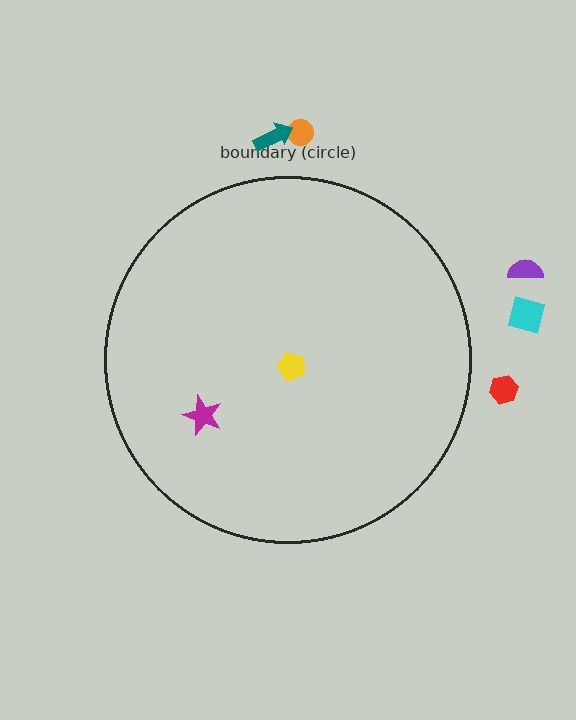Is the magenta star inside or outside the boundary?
Inside.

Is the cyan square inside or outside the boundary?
Outside.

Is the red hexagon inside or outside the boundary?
Outside.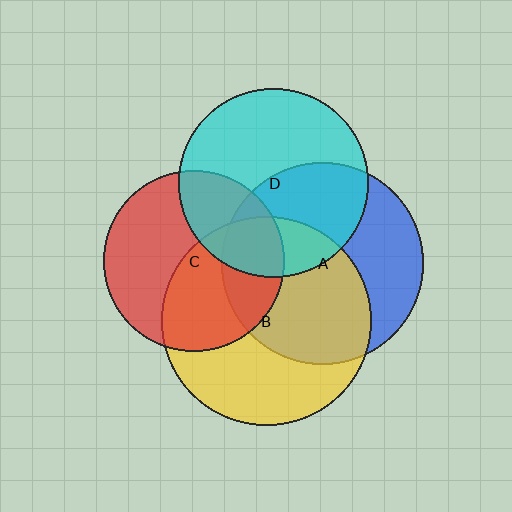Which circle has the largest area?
Circle B (yellow).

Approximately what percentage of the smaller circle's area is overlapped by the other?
Approximately 50%.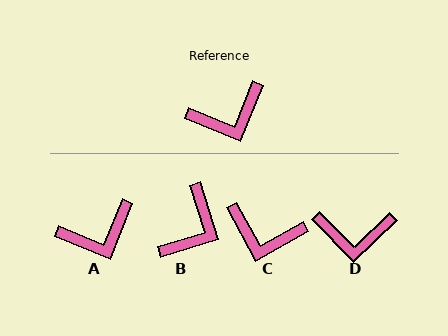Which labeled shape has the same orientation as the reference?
A.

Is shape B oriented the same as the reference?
No, it is off by about 40 degrees.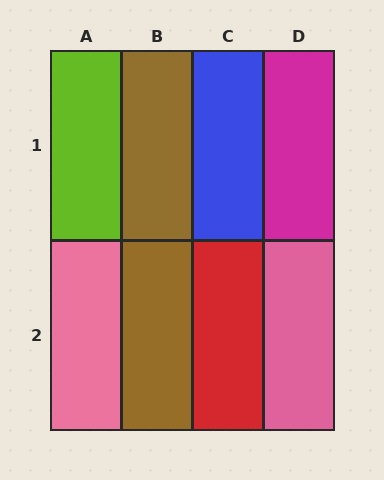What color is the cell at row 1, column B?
Brown.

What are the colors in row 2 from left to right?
Pink, brown, red, pink.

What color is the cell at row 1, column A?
Lime.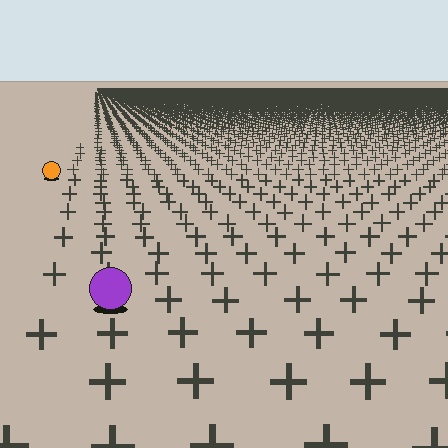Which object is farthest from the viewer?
The orange circle is farthest from the viewer. It appears smaller and the ground texture around it is denser.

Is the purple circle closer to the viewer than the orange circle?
Yes. The purple circle is closer — you can tell from the texture gradient: the ground texture is coarser near it.